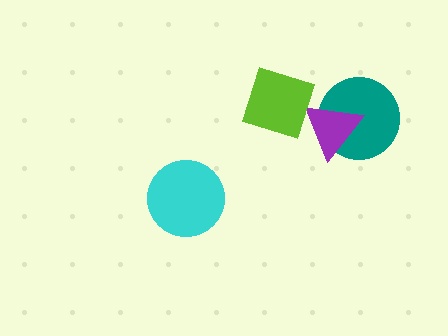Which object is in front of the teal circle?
The purple triangle is in front of the teal circle.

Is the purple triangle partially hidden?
No, no other shape covers it.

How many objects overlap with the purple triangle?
1 object overlaps with the purple triangle.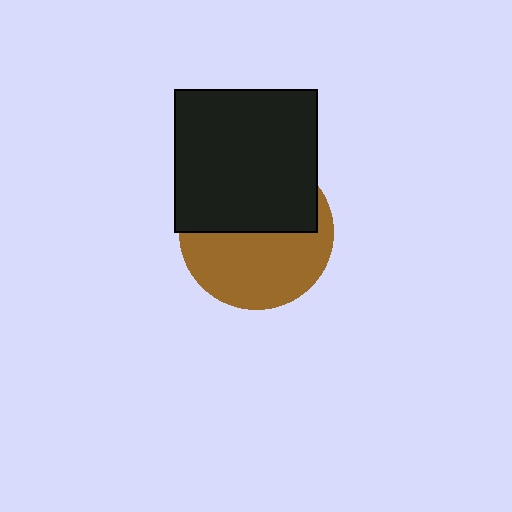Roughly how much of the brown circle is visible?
About half of it is visible (roughly 52%).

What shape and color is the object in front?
The object in front is a black square.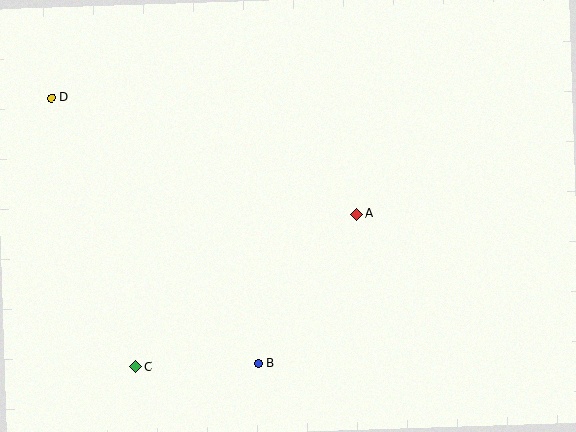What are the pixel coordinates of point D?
Point D is at (51, 98).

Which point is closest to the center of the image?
Point A at (357, 214) is closest to the center.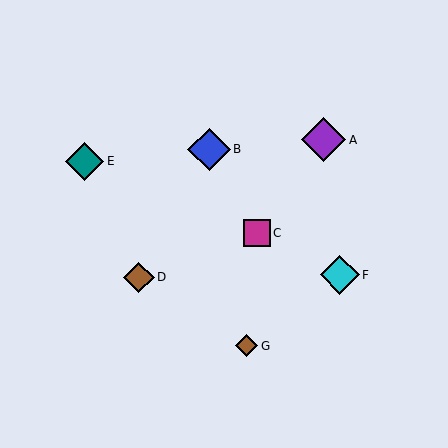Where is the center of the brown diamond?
The center of the brown diamond is at (139, 277).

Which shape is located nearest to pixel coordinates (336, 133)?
The purple diamond (labeled A) at (324, 140) is nearest to that location.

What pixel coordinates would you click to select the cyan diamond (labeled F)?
Click at (340, 275) to select the cyan diamond F.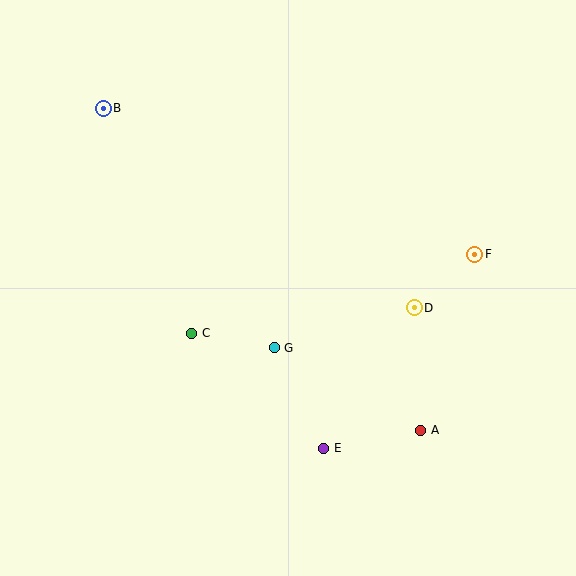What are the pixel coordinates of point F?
Point F is at (475, 254).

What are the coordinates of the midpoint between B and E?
The midpoint between B and E is at (213, 278).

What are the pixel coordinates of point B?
Point B is at (103, 108).